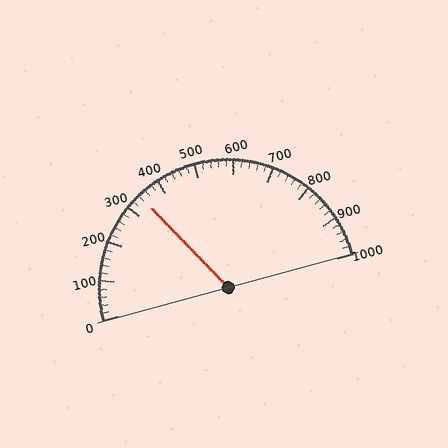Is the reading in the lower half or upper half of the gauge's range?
The reading is in the lower half of the range (0 to 1000).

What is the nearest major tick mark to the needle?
The nearest major tick mark is 300.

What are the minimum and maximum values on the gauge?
The gauge ranges from 0 to 1000.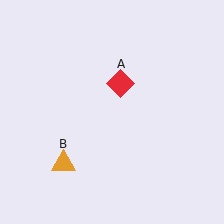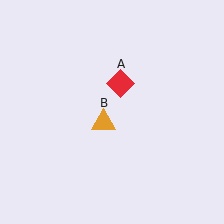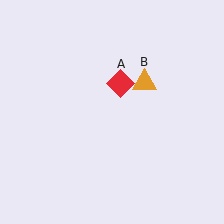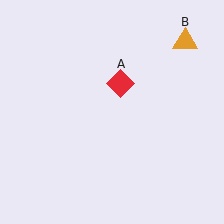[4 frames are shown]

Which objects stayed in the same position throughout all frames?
Red diamond (object A) remained stationary.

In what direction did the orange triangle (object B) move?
The orange triangle (object B) moved up and to the right.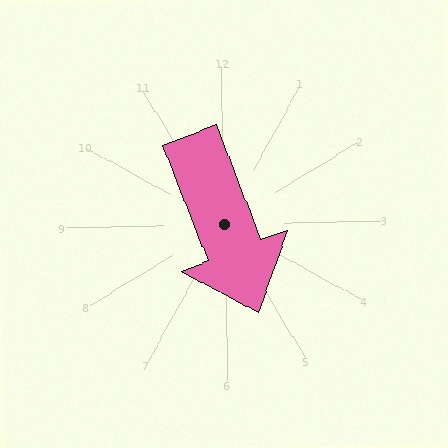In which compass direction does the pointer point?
South.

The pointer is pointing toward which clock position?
Roughly 5 o'clock.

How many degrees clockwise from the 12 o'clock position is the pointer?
Approximately 160 degrees.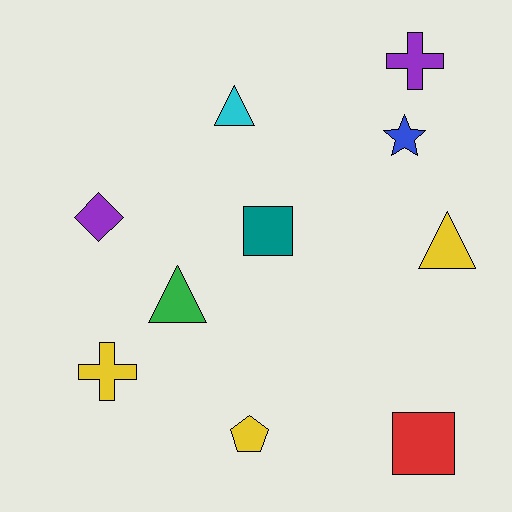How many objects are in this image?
There are 10 objects.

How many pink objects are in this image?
There are no pink objects.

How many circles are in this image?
There are no circles.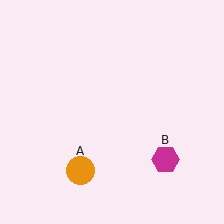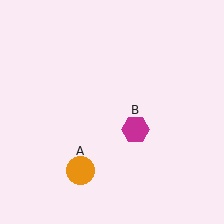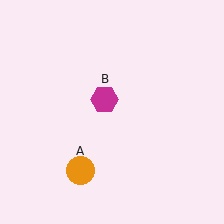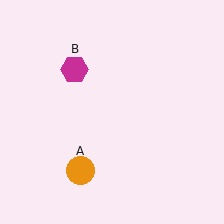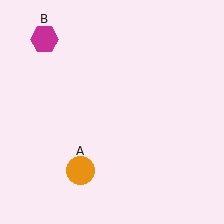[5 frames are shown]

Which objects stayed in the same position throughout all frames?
Orange circle (object A) remained stationary.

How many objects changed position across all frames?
1 object changed position: magenta hexagon (object B).